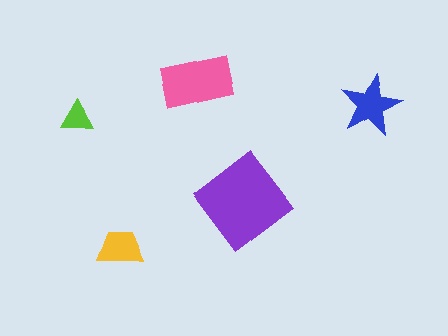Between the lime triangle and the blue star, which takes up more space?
The blue star.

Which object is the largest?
The purple diamond.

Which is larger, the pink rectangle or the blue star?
The pink rectangle.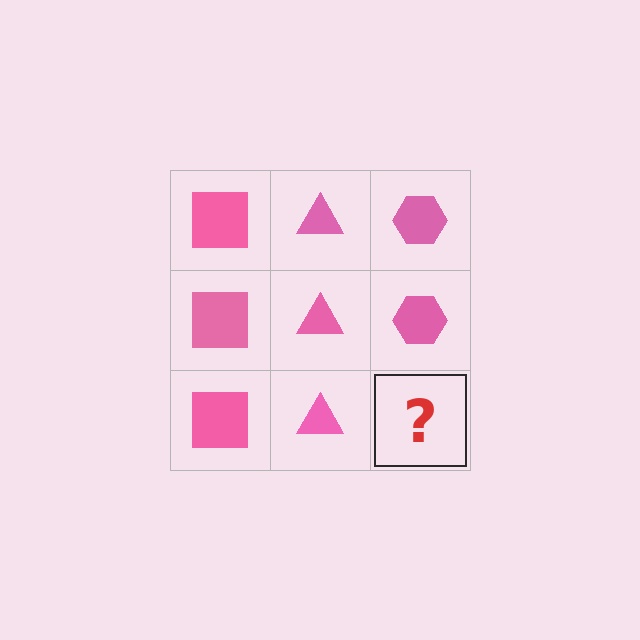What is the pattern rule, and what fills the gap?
The rule is that each column has a consistent shape. The gap should be filled with a pink hexagon.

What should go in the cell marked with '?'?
The missing cell should contain a pink hexagon.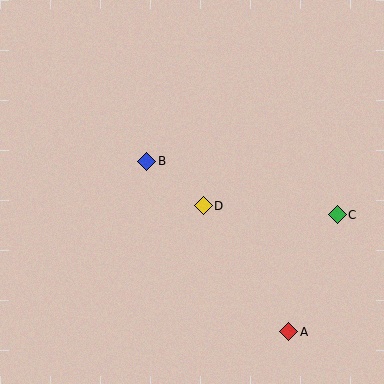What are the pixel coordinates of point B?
Point B is at (147, 161).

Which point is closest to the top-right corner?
Point C is closest to the top-right corner.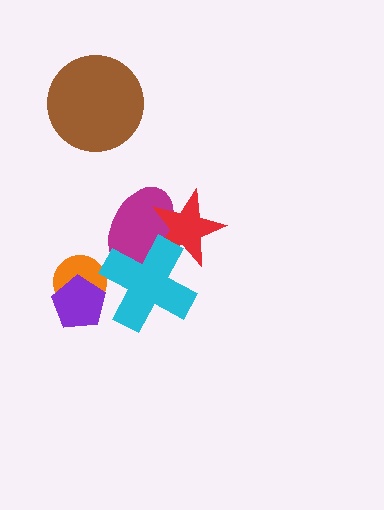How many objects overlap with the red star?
2 objects overlap with the red star.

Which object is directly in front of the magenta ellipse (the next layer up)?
The red star is directly in front of the magenta ellipse.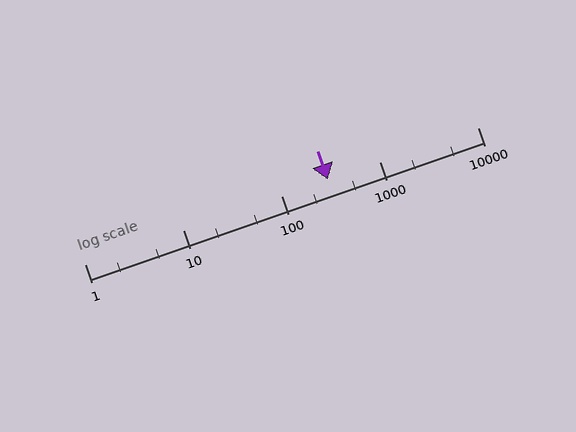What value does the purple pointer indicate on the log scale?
The pointer indicates approximately 300.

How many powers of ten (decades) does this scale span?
The scale spans 4 decades, from 1 to 10000.